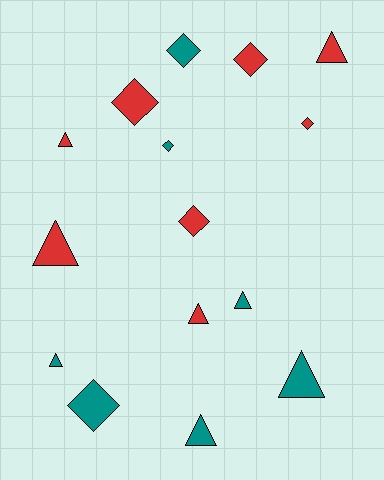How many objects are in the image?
There are 15 objects.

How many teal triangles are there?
There are 4 teal triangles.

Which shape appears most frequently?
Triangle, with 8 objects.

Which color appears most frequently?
Red, with 8 objects.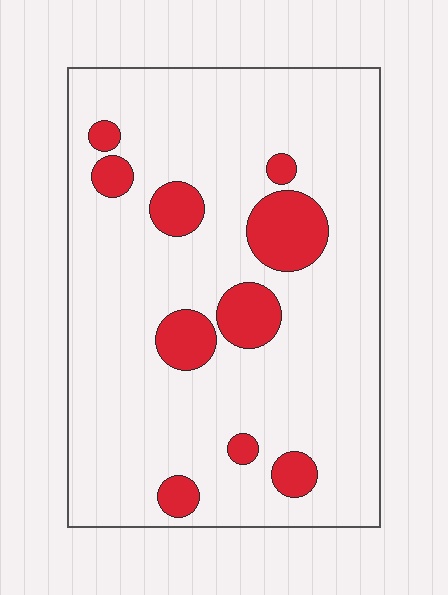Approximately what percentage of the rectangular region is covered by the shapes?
Approximately 15%.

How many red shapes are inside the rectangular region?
10.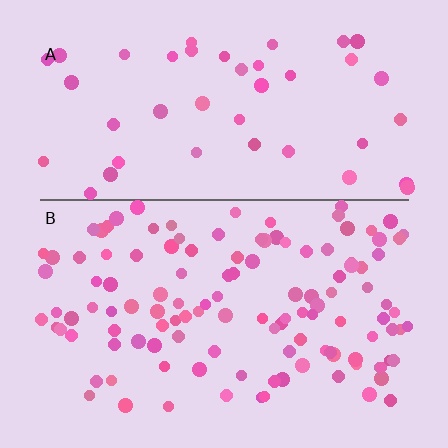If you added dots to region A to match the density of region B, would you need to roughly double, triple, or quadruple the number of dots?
Approximately triple.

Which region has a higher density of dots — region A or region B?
B (the bottom).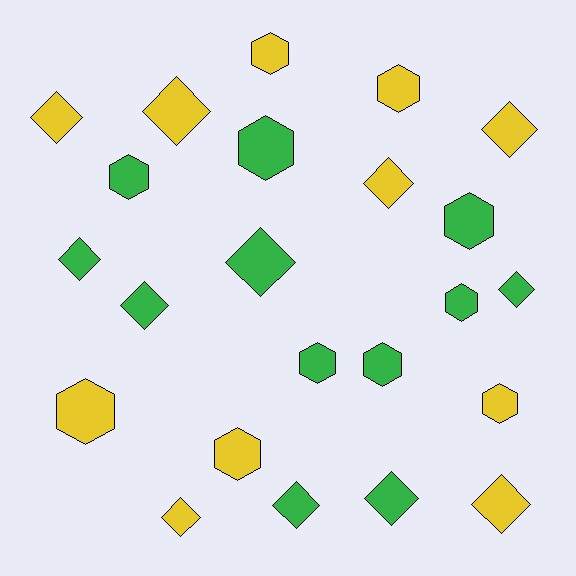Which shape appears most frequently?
Diamond, with 12 objects.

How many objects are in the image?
There are 23 objects.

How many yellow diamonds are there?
There are 6 yellow diamonds.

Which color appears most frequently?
Green, with 12 objects.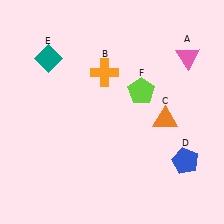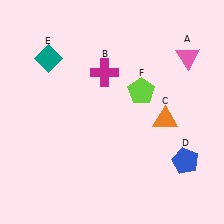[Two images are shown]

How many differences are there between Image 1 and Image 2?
There is 1 difference between the two images.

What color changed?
The cross (B) changed from orange in Image 1 to magenta in Image 2.